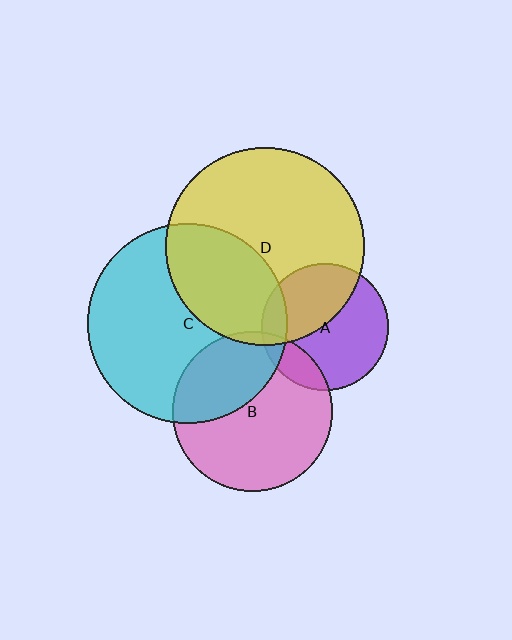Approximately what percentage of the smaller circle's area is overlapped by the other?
Approximately 40%.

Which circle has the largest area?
Circle C (cyan).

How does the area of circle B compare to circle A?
Approximately 1.6 times.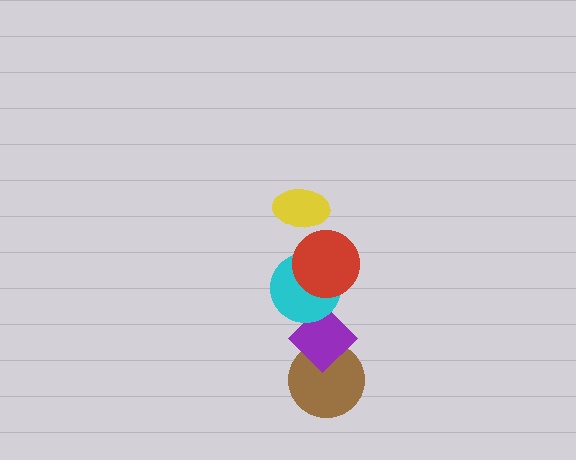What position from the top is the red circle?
The red circle is 2nd from the top.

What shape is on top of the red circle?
The yellow ellipse is on top of the red circle.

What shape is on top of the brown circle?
The purple diamond is on top of the brown circle.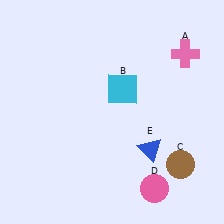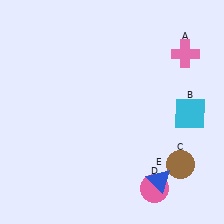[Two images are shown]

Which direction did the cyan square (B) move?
The cyan square (B) moved right.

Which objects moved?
The objects that moved are: the cyan square (B), the blue triangle (E).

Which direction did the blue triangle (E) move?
The blue triangle (E) moved down.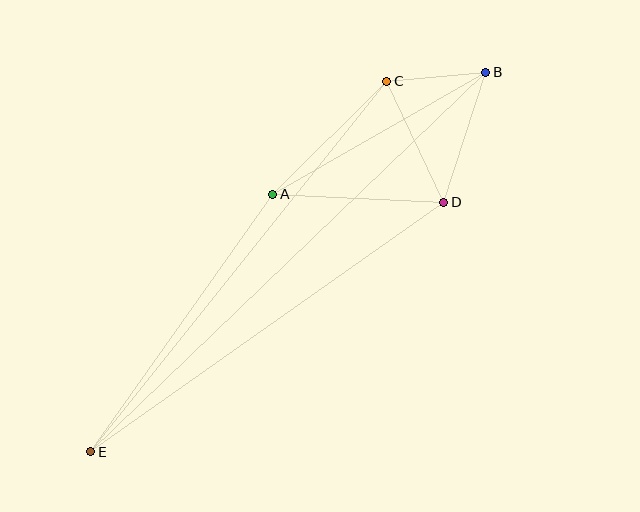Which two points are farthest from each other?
Points B and E are farthest from each other.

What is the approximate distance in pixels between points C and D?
The distance between C and D is approximately 134 pixels.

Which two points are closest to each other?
Points B and C are closest to each other.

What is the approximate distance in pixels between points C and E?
The distance between C and E is approximately 474 pixels.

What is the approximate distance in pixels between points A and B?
The distance between A and B is approximately 246 pixels.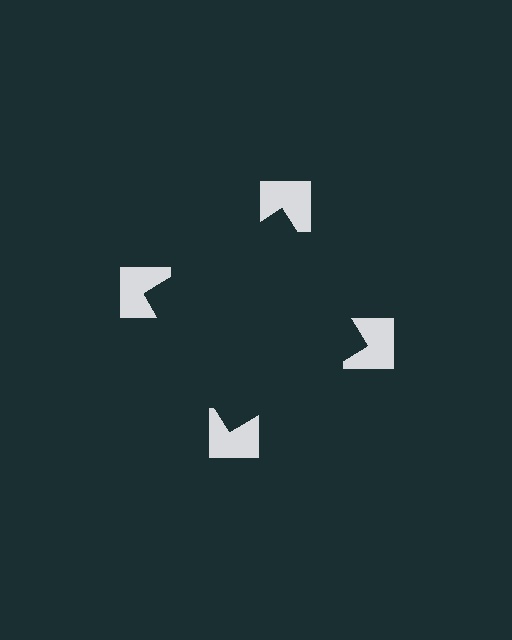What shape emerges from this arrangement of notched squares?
An illusory square — its edges are inferred from the aligned wedge cuts in the notched squares, not physically drawn.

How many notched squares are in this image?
There are 4 — one at each vertex of the illusory square.